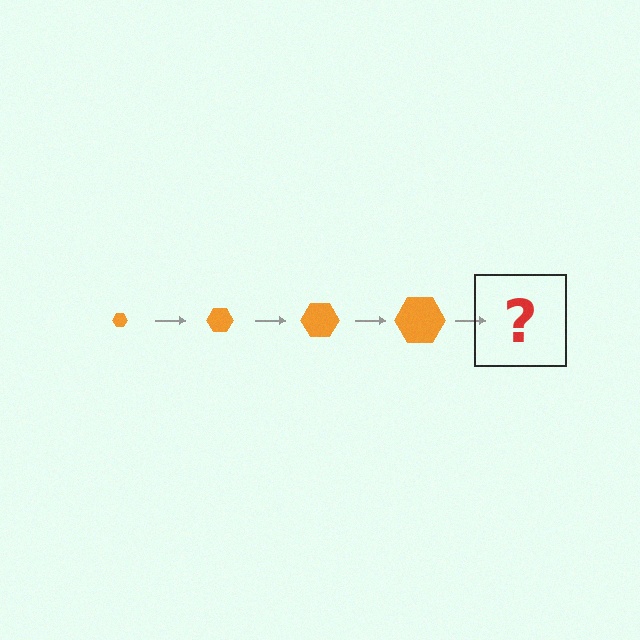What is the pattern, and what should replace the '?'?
The pattern is that the hexagon gets progressively larger each step. The '?' should be an orange hexagon, larger than the previous one.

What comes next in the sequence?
The next element should be an orange hexagon, larger than the previous one.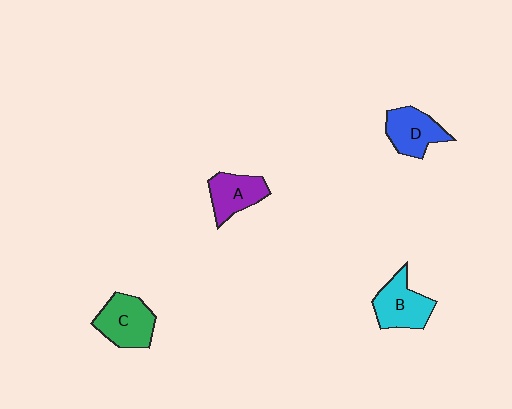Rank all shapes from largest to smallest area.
From largest to smallest: C (green), B (cyan), D (blue), A (purple).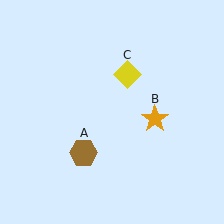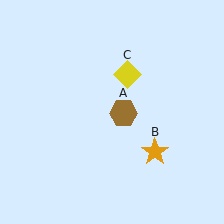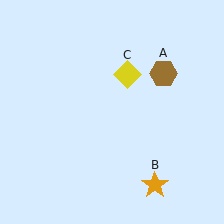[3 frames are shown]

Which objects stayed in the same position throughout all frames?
Yellow diamond (object C) remained stationary.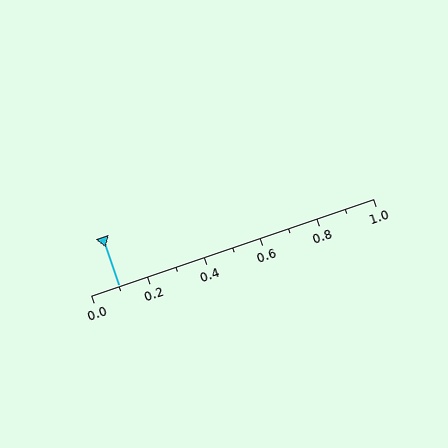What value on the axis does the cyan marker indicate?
The marker indicates approximately 0.1.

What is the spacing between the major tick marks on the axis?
The major ticks are spaced 0.2 apart.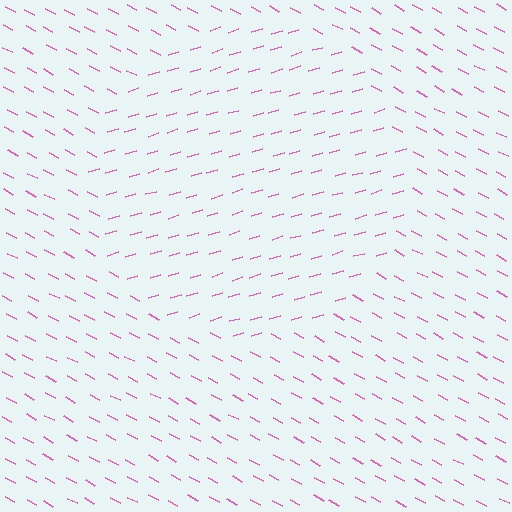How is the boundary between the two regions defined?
The boundary is defined purely by a change in line orientation (approximately 45 degrees difference). All lines are the same color and thickness.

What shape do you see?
I see a circle.